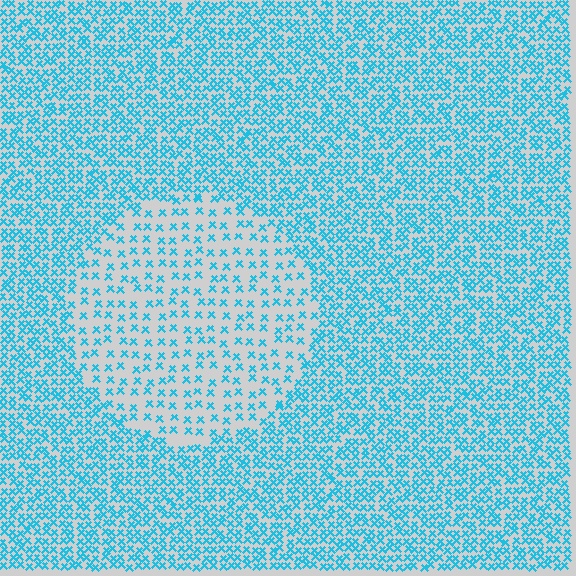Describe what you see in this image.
The image contains small cyan elements arranged at two different densities. A circle-shaped region is visible where the elements are less densely packed than the surrounding area.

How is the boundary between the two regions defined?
The boundary is defined by a change in element density (approximately 2.4x ratio). All elements are the same color, size, and shape.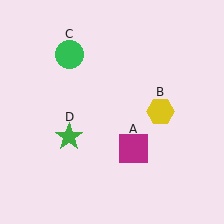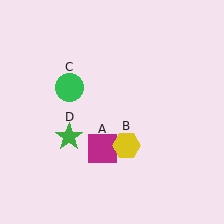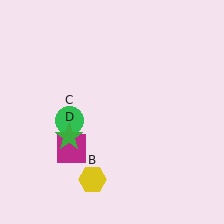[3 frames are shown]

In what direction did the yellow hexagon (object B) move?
The yellow hexagon (object B) moved down and to the left.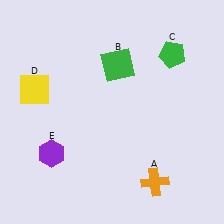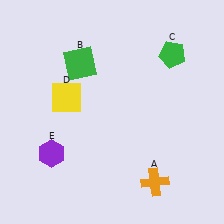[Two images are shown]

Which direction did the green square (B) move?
The green square (B) moved left.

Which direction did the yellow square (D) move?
The yellow square (D) moved right.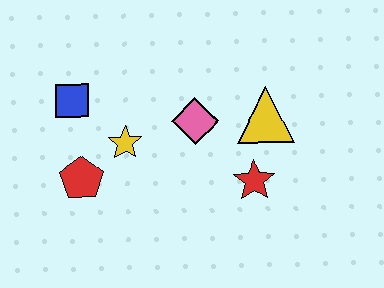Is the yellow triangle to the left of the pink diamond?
No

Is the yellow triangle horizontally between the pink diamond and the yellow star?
No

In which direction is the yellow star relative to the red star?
The yellow star is to the left of the red star.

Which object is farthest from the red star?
The blue square is farthest from the red star.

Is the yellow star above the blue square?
No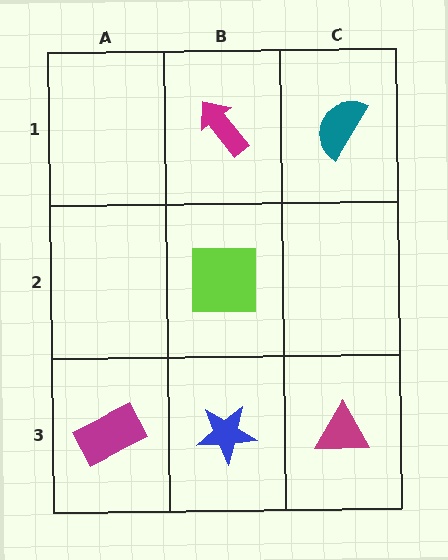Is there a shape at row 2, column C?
No, that cell is empty.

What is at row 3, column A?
A magenta rectangle.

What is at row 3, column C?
A magenta triangle.